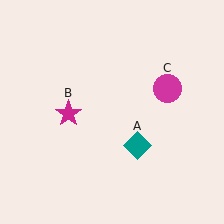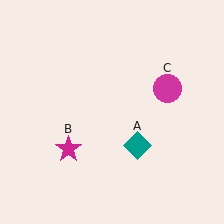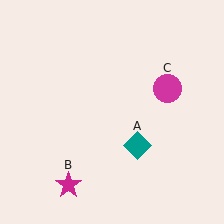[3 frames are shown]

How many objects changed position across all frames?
1 object changed position: magenta star (object B).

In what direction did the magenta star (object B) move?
The magenta star (object B) moved down.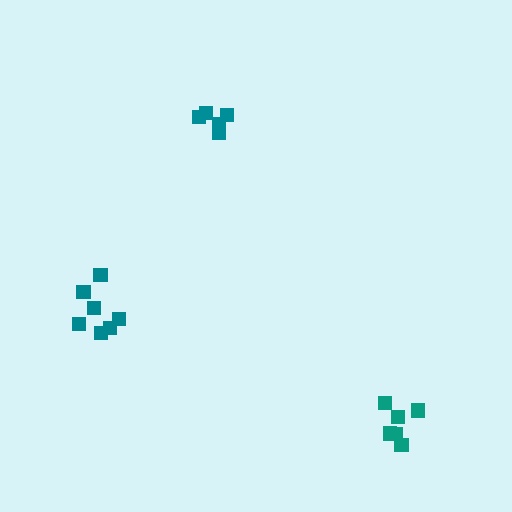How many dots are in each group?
Group 1: 7 dots, Group 2: 6 dots, Group 3: 5 dots (18 total).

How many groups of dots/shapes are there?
There are 3 groups.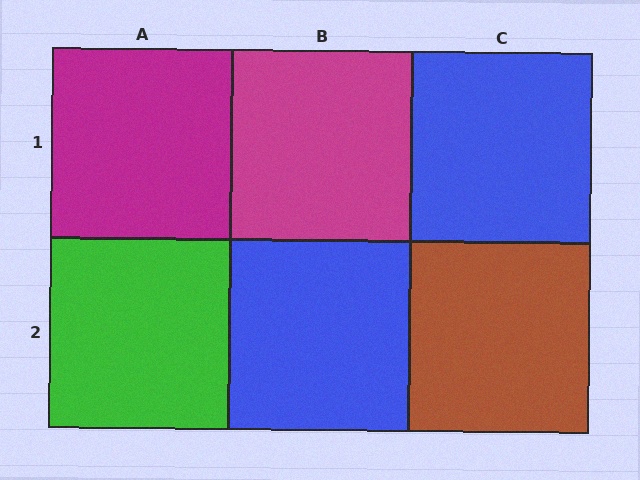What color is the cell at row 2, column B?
Blue.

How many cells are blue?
2 cells are blue.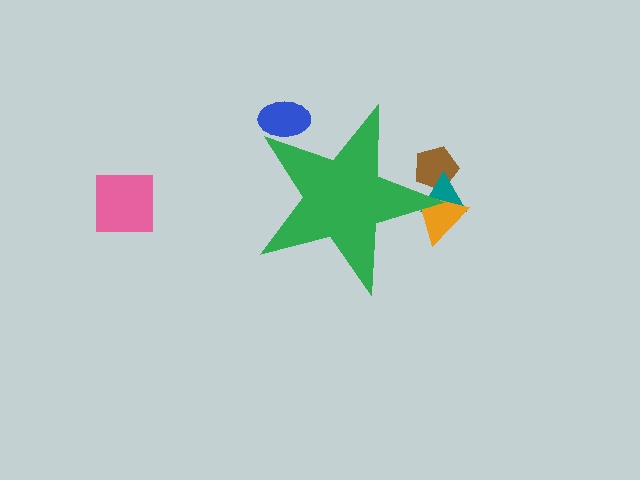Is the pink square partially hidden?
No, the pink square is fully visible.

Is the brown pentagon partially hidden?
Yes, the brown pentagon is partially hidden behind the green star.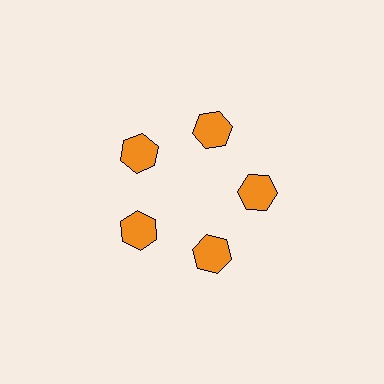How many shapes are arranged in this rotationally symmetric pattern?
There are 5 shapes, arranged in 5 groups of 1.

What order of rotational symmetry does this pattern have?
This pattern has 5-fold rotational symmetry.